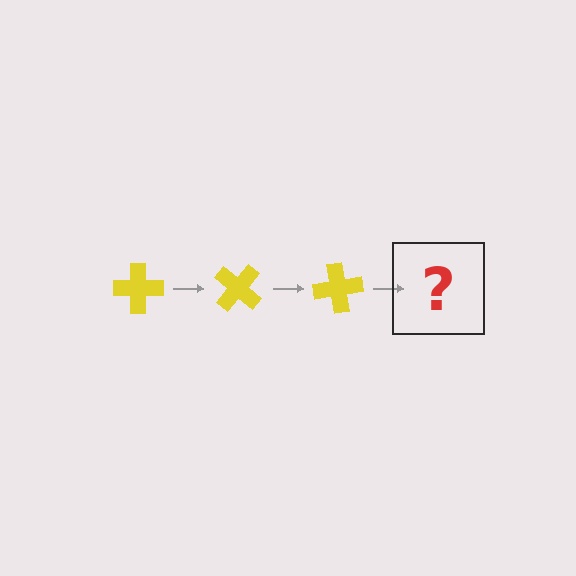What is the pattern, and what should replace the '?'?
The pattern is that the cross rotates 40 degrees each step. The '?' should be a yellow cross rotated 120 degrees.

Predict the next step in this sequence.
The next step is a yellow cross rotated 120 degrees.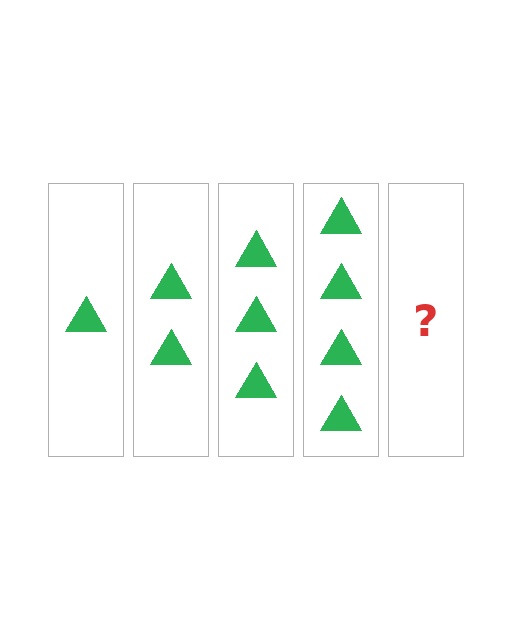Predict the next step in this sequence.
The next step is 5 triangles.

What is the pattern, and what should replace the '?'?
The pattern is that each step adds one more triangle. The '?' should be 5 triangles.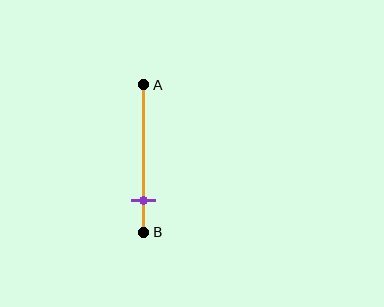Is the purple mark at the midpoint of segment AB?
No, the mark is at about 80% from A, not at the 50% midpoint.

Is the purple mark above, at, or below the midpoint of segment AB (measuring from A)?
The purple mark is below the midpoint of segment AB.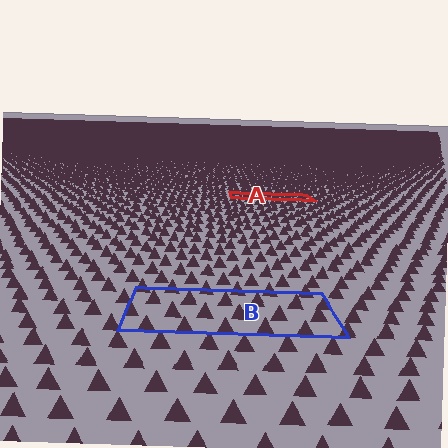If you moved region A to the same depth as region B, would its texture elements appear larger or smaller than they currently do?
They would appear larger. At a closer depth, the same texture elements are projected at a bigger on-screen size.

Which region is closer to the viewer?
Region B is closer. The texture elements there are larger and more spread out.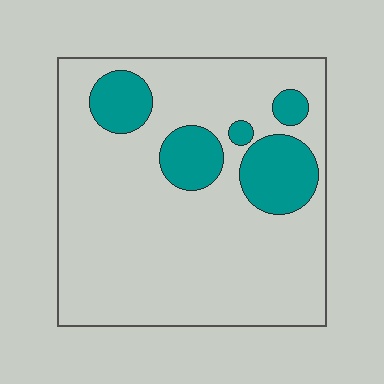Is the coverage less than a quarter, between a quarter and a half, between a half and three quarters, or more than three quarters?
Less than a quarter.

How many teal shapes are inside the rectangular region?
5.